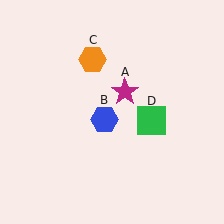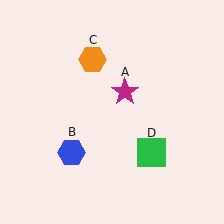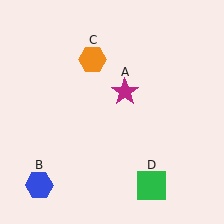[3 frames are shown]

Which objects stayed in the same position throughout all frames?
Magenta star (object A) and orange hexagon (object C) remained stationary.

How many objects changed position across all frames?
2 objects changed position: blue hexagon (object B), green square (object D).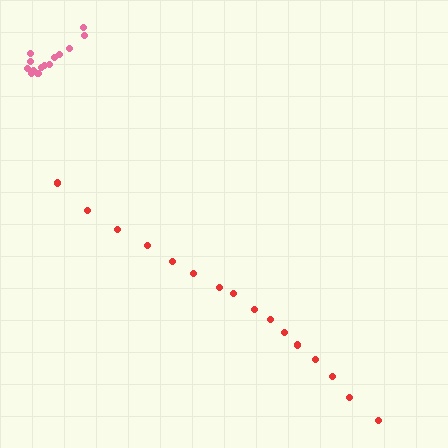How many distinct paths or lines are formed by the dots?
There are 2 distinct paths.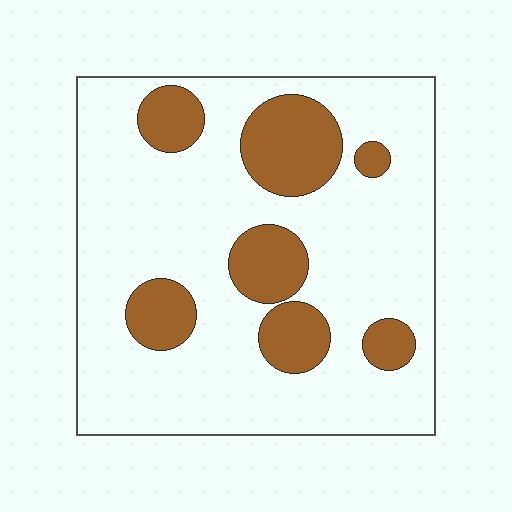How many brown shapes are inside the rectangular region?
7.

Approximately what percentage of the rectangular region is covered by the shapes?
Approximately 20%.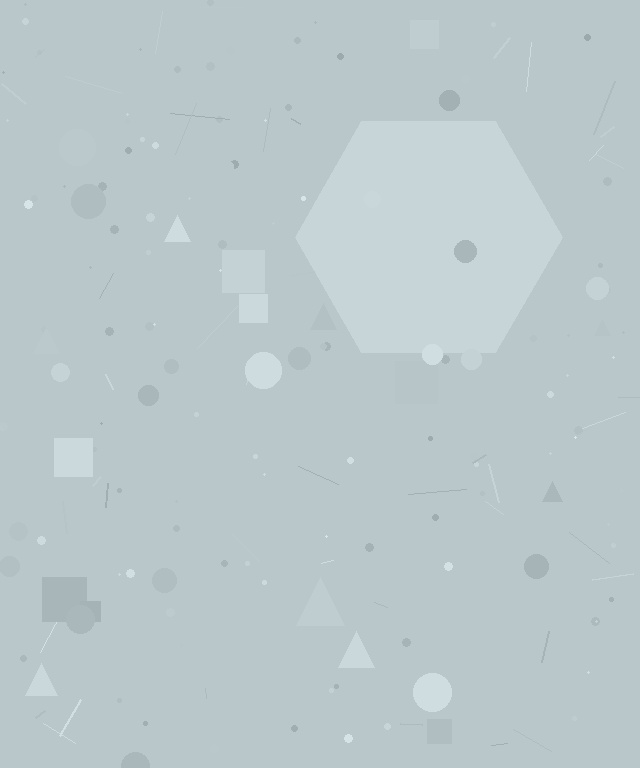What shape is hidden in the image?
A hexagon is hidden in the image.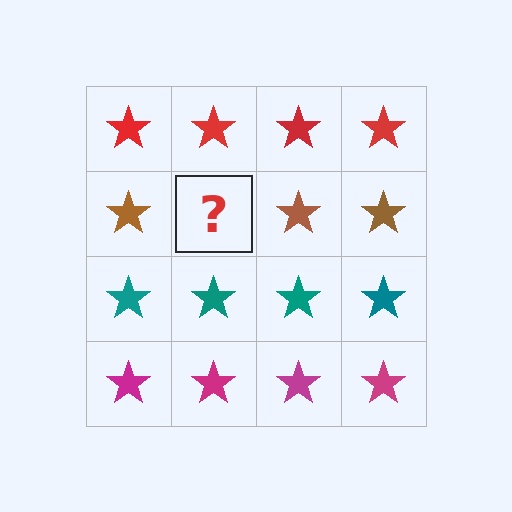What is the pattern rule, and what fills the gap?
The rule is that each row has a consistent color. The gap should be filled with a brown star.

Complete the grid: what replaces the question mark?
The question mark should be replaced with a brown star.